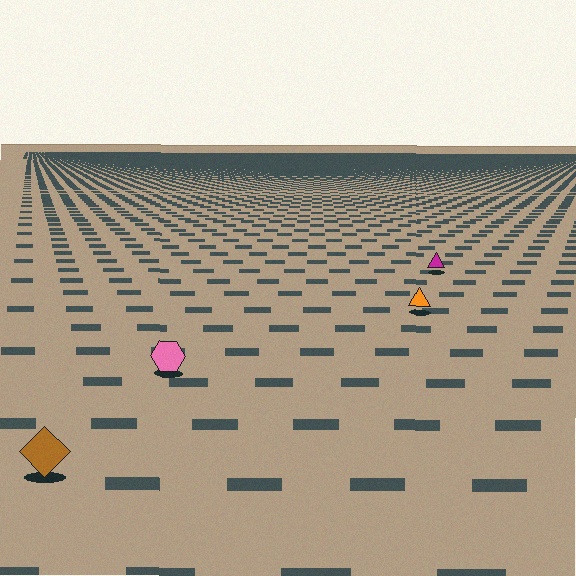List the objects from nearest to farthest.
From nearest to farthest: the brown diamond, the pink hexagon, the orange triangle, the magenta triangle.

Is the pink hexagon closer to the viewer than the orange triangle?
Yes. The pink hexagon is closer — you can tell from the texture gradient: the ground texture is coarser near it.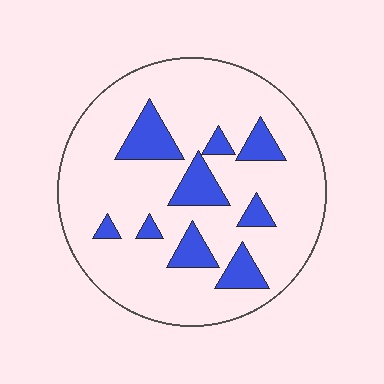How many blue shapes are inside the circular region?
9.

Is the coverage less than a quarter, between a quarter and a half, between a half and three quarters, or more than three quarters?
Less than a quarter.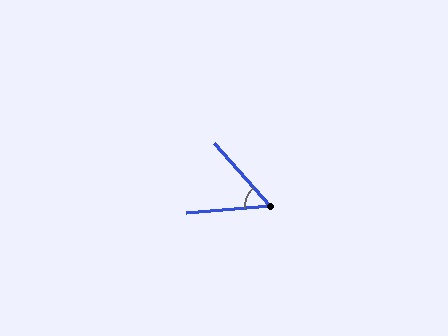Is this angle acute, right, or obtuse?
It is acute.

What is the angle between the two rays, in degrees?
Approximately 53 degrees.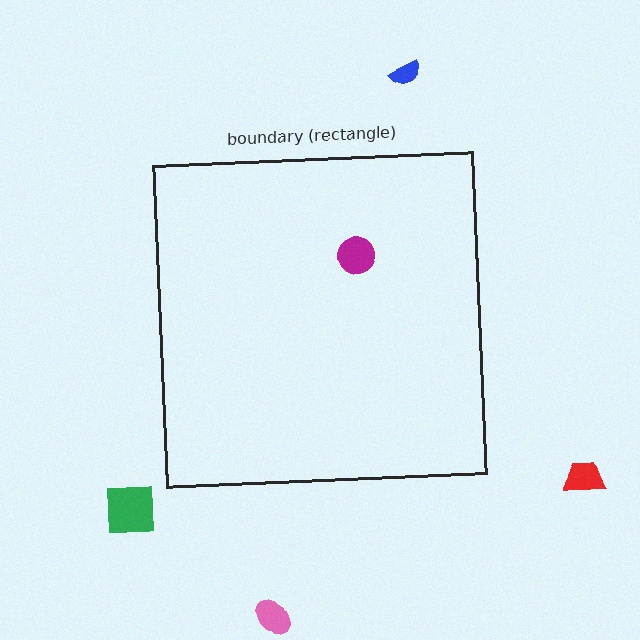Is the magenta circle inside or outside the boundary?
Inside.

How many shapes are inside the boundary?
1 inside, 4 outside.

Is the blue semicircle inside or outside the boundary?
Outside.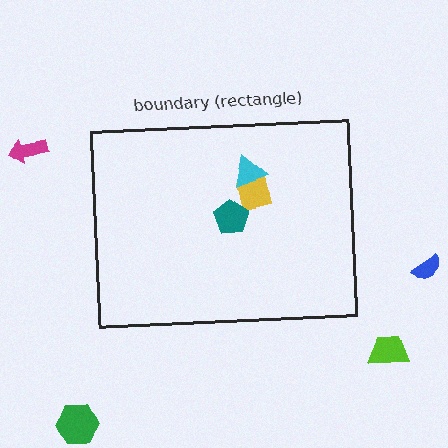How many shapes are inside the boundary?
3 inside, 4 outside.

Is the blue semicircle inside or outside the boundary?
Outside.